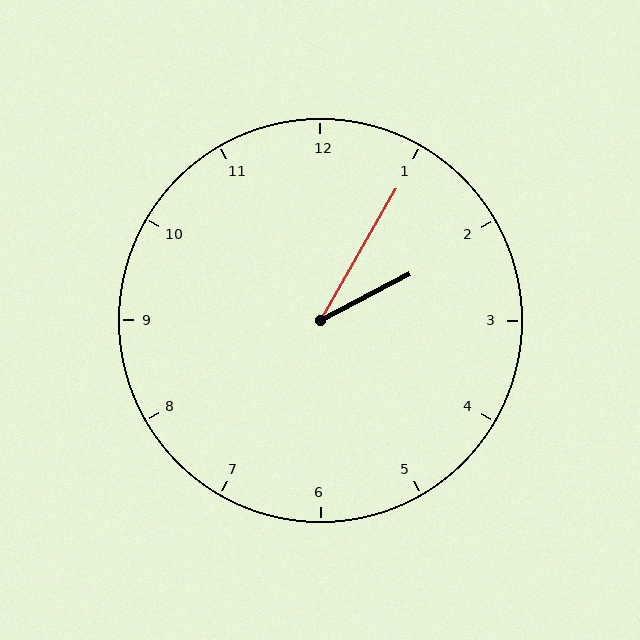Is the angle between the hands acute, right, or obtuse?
It is acute.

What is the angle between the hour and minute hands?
Approximately 32 degrees.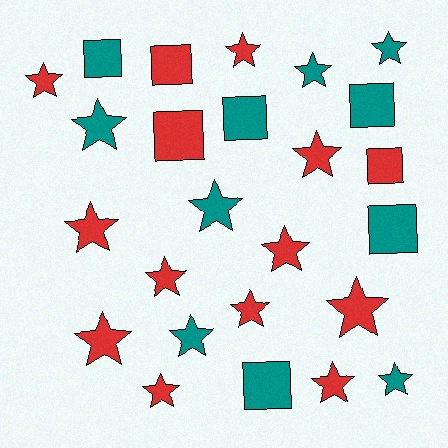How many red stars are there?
There are 11 red stars.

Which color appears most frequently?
Red, with 14 objects.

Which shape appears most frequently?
Star, with 17 objects.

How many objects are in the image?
There are 25 objects.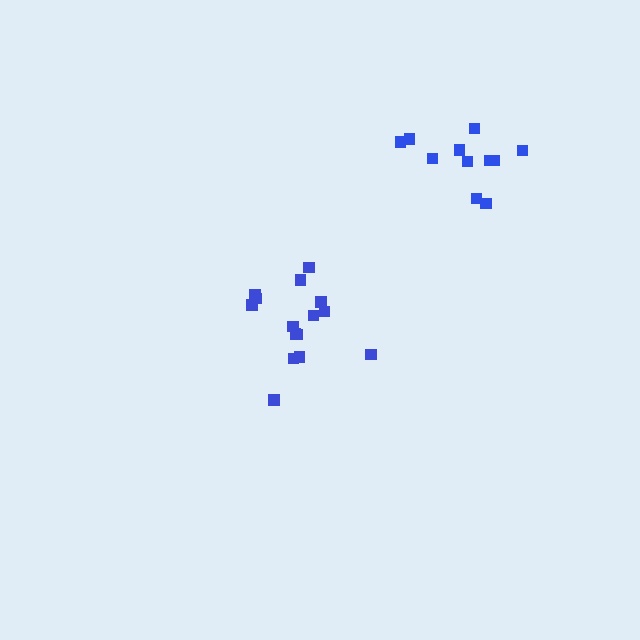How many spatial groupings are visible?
There are 2 spatial groupings.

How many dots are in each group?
Group 1: 15 dots, Group 2: 11 dots (26 total).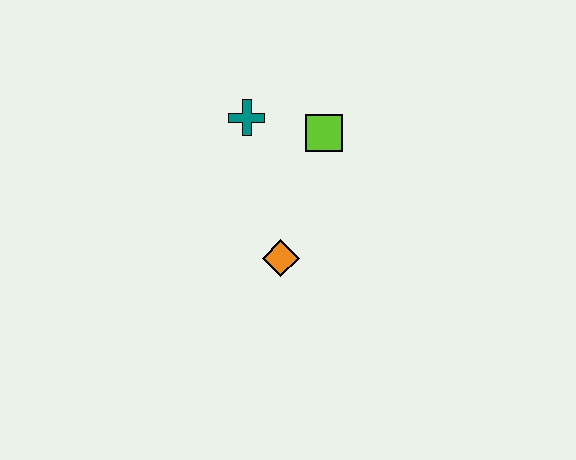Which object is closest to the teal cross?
The lime square is closest to the teal cross.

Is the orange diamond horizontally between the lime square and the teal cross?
Yes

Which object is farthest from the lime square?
The orange diamond is farthest from the lime square.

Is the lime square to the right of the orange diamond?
Yes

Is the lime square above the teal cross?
No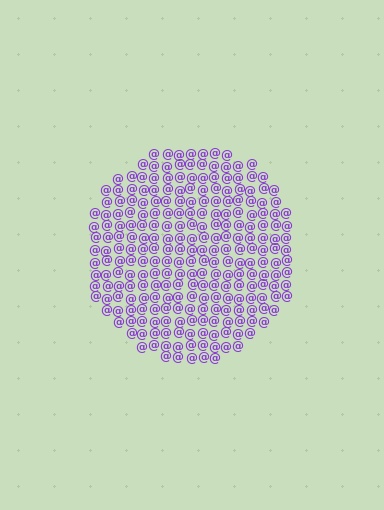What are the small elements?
The small elements are at signs.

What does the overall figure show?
The overall figure shows a circle.